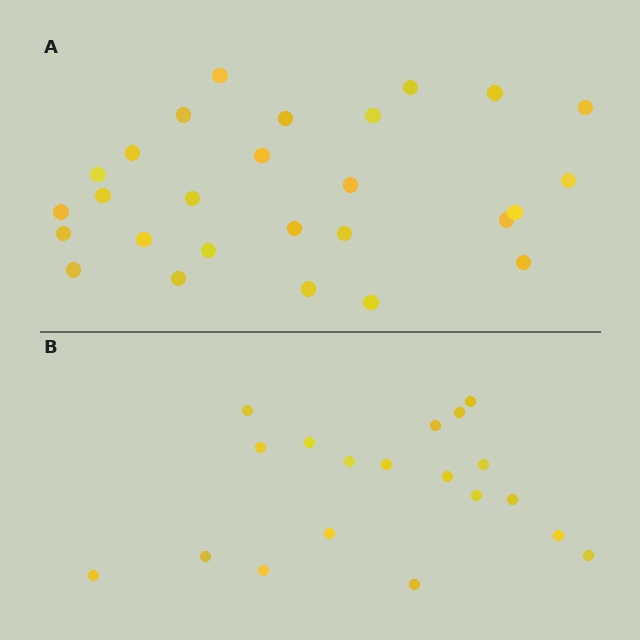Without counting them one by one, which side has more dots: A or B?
Region A (the top region) has more dots.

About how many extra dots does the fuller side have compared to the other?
Region A has roughly 8 or so more dots than region B.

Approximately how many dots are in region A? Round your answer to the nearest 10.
About 30 dots. (The exact count is 27, which rounds to 30.)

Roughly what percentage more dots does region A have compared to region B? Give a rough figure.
About 40% more.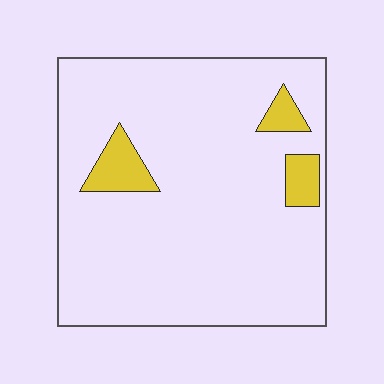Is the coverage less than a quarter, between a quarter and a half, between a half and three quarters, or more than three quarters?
Less than a quarter.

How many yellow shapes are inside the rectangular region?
3.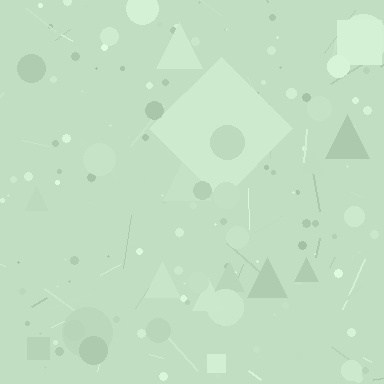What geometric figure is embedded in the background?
A diamond is embedded in the background.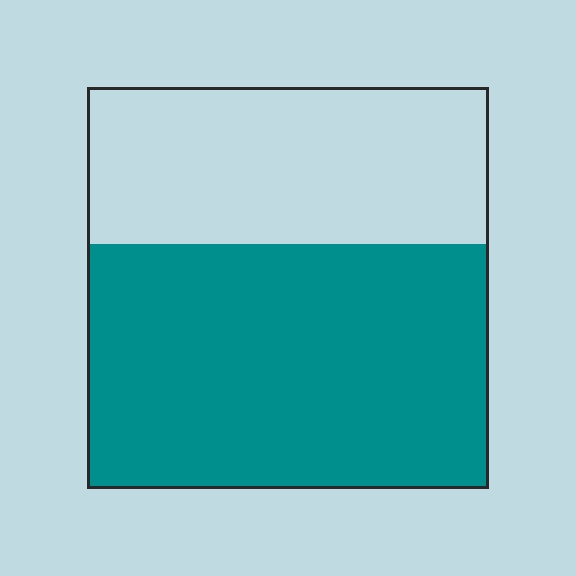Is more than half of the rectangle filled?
Yes.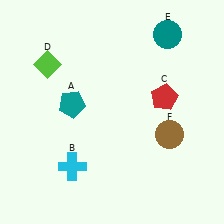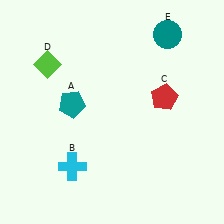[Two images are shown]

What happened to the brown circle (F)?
The brown circle (F) was removed in Image 2. It was in the bottom-right area of Image 1.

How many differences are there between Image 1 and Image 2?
There is 1 difference between the two images.